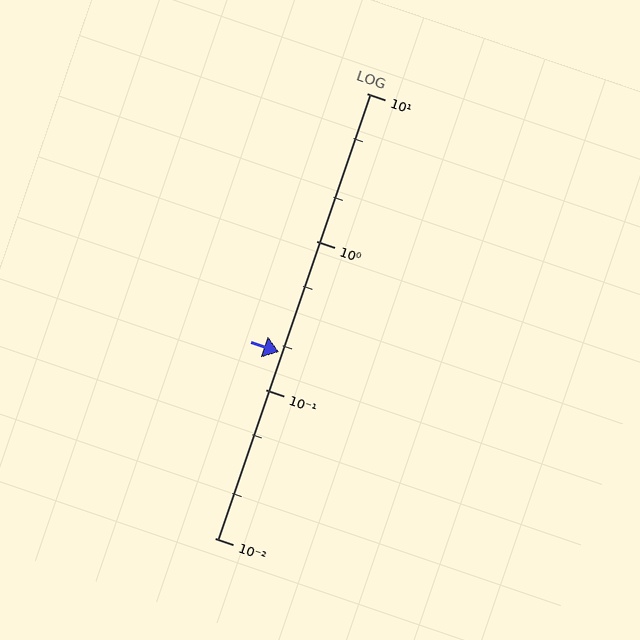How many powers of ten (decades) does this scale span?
The scale spans 3 decades, from 0.01 to 10.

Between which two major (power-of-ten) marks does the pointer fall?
The pointer is between 0.1 and 1.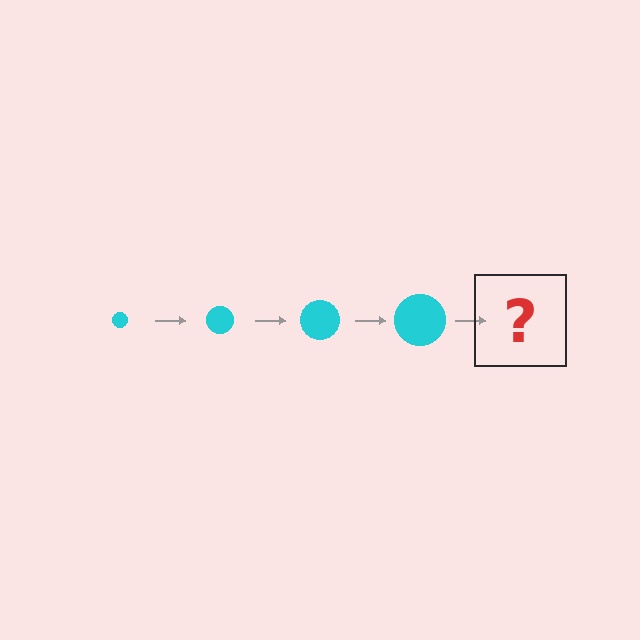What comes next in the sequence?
The next element should be a cyan circle, larger than the previous one.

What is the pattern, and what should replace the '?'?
The pattern is that the circle gets progressively larger each step. The '?' should be a cyan circle, larger than the previous one.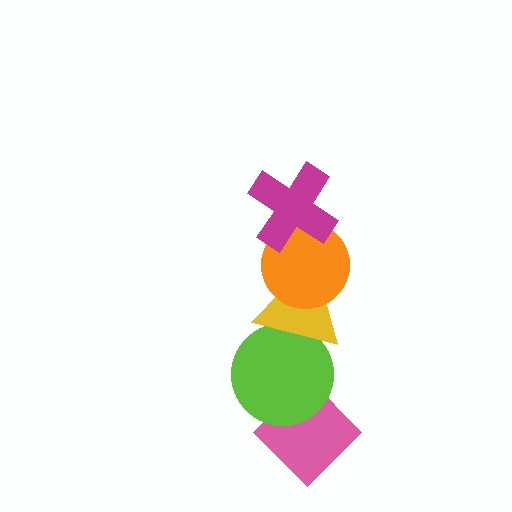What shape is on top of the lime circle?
The yellow triangle is on top of the lime circle.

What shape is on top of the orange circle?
The magenta cross is on top of the orange circle.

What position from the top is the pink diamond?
The pink diamond is 5th from the top.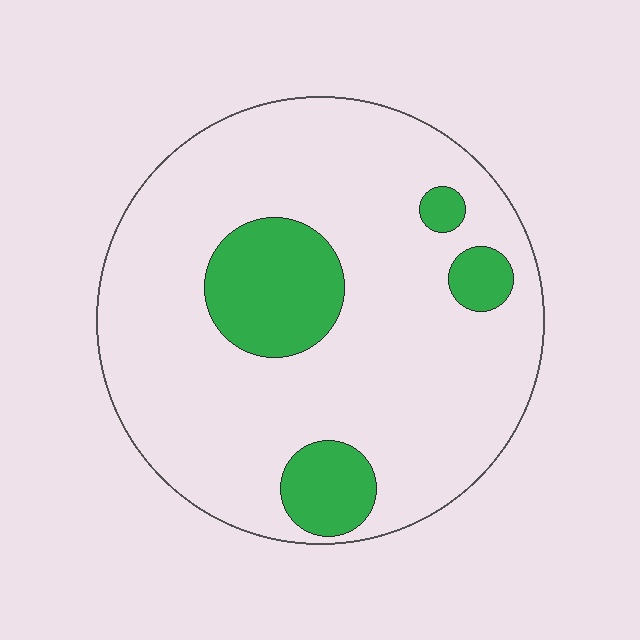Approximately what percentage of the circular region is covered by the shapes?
Approximately 20%.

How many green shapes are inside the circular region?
4.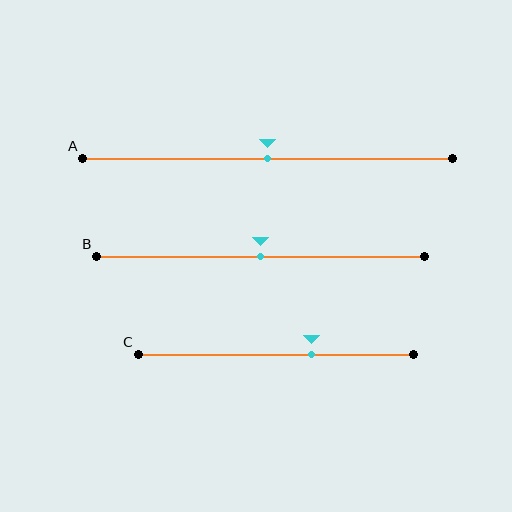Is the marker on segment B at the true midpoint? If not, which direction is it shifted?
Yes, the marker on segment B is at the true midpoint.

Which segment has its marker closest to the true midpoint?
Segment A has its marker closest to the true midpoint.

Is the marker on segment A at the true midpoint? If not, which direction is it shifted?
Yes, the marker on segment A is at the true midpoint.